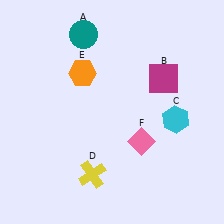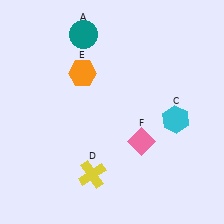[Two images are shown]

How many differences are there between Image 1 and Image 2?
There is 1 difference between the two images.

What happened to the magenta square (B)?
The magenta square (B) was removed in Image 2. It was in the top-right area of Image 1.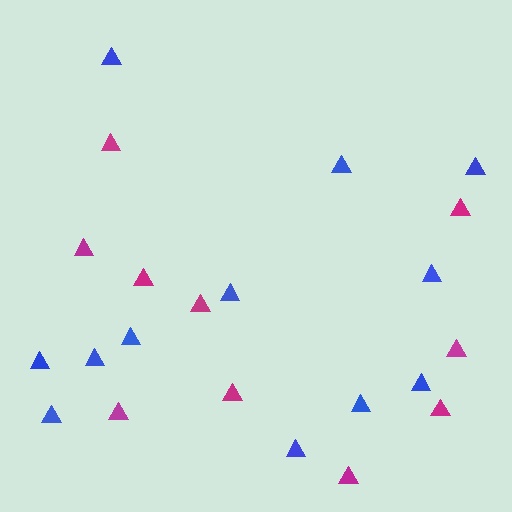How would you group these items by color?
There are 2 groups: one group of blue triangles (12) and one group of magenta triangles (10).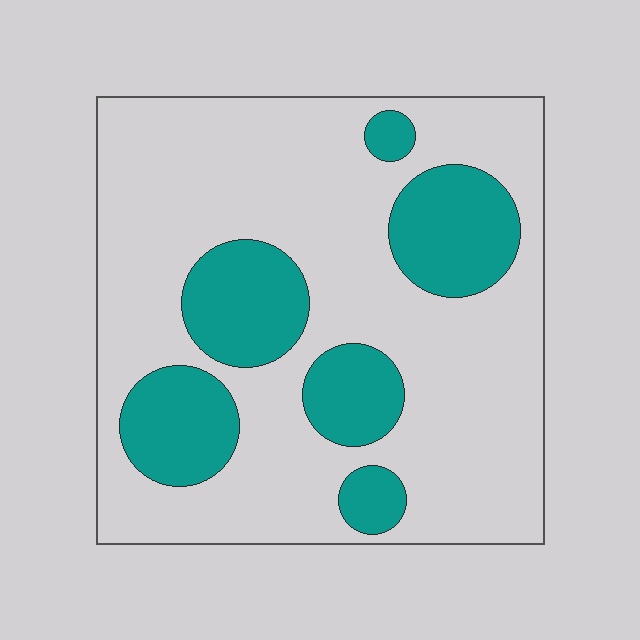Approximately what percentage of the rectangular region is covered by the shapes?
Approximately 25%.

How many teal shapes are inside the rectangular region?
6.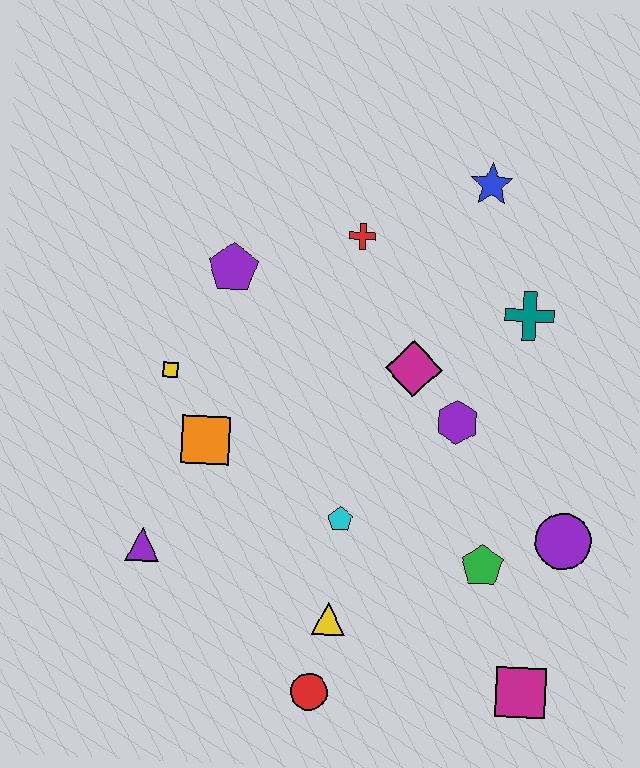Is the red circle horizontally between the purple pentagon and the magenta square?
Yes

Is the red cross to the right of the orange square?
Yes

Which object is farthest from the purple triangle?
The blue star is farthest from the purple triangle.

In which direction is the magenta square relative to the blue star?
The magenta square is below the blue star.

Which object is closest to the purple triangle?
The orange square is closest to the purple triangle.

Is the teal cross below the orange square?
No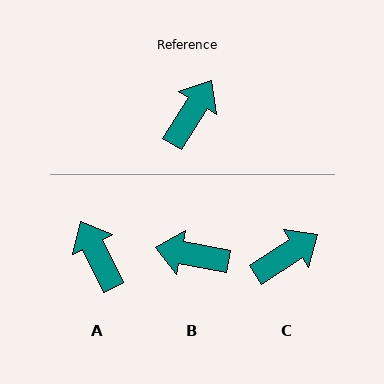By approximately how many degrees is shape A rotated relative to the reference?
Approximately 58 degrees counter-clockwise.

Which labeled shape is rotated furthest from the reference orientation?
B, about 111 degrees away.